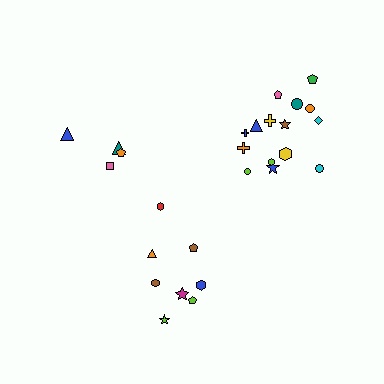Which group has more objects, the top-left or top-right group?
The top-right group.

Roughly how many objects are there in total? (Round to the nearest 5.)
Roughly 25 objects in total.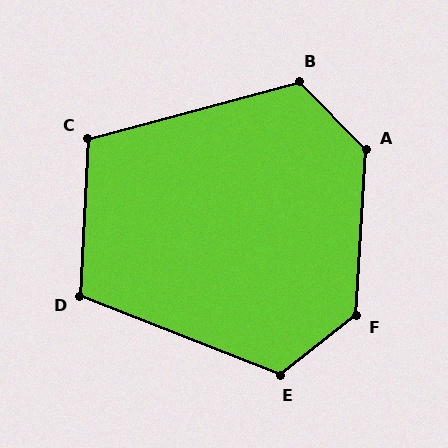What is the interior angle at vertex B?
Approximately 120 degrees (obtuse).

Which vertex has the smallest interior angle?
C, at approximately 108 degrees.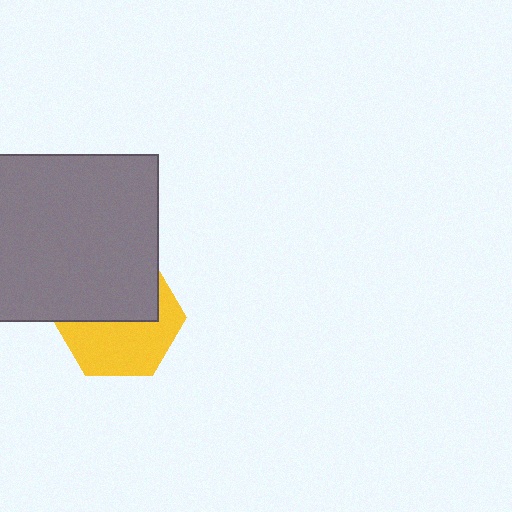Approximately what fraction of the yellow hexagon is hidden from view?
Roughly 48% of the yellow hexagon is hidden behind the gray square.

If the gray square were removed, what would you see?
You would see the complete yellow hexagon.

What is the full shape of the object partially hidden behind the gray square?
The partially hidden object is a yellow hexagon.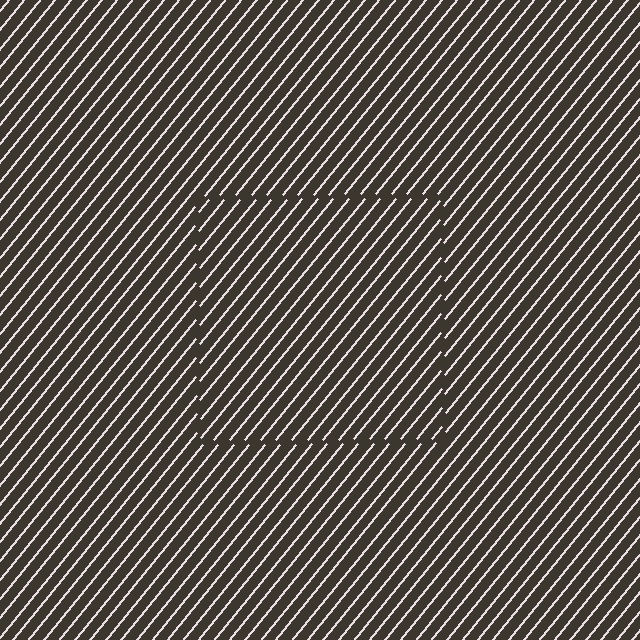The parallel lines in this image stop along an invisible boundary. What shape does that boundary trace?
An illusory square. The interior of the shape contains the same grating, shifted by half a period — the contour is defined by the phase discontinuity where line-ends from the inner and outer gratings abut.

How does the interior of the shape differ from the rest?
The interior of the shape contains the same grating, shifted by half a period — the contour is defined by the phase discontinuity where line-ends from the inner and outer gratings abut.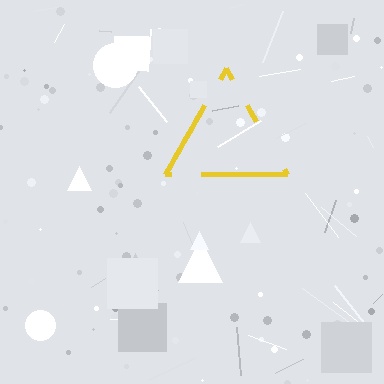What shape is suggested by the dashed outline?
The dashed outline suggests a triangle.